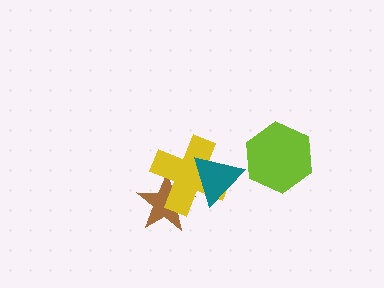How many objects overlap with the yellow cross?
2 objects overlap with the yellow cross.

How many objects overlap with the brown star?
1 object overlaps with the brown star.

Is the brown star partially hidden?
Yes, it is partially covered by another shape.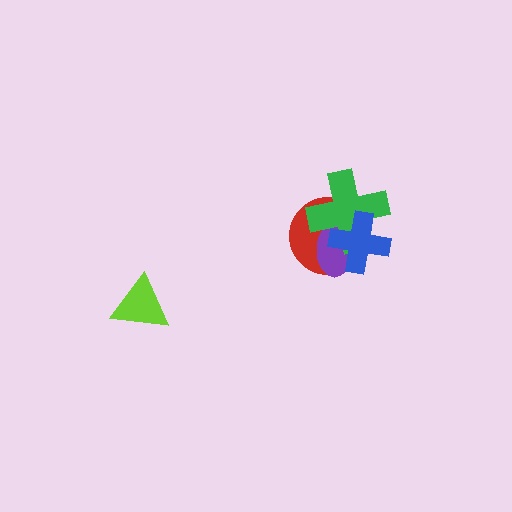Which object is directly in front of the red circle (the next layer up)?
The purple ellipse is directly in front of the red circle.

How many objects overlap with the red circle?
3 objects overlap with the red circle.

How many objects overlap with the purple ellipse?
3 objects overlap with the purple ellipse.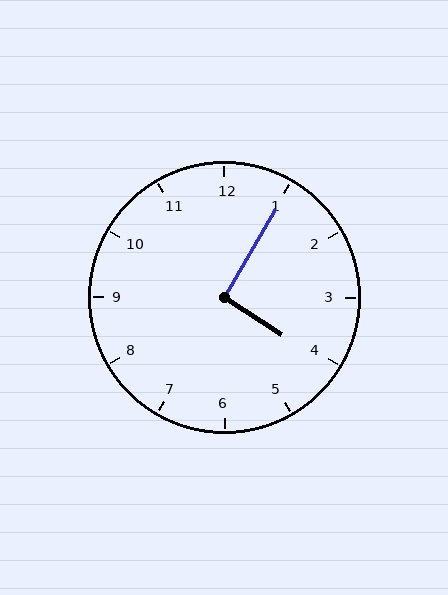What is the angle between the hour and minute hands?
Approximately 92 degrees.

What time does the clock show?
4:05.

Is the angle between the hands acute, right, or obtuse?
It is right.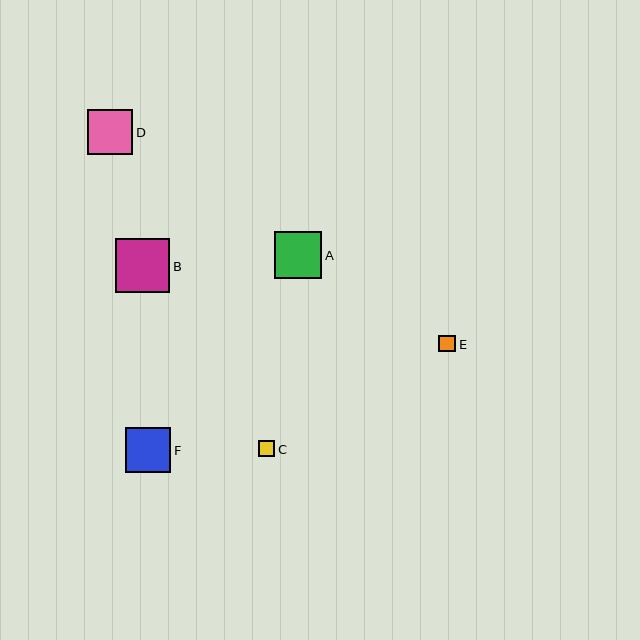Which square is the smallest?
Square C is the smallest with a size of approximately 16 pixels.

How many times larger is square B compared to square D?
Square B is approximately 1.2 times the size of square D.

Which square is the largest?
Square B is the largest with a size of approximately 54 pixels.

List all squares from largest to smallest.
From largest to smallest: B, A, F, D, E, C.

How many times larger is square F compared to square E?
Square F is approximately 2.7 times the size of square E.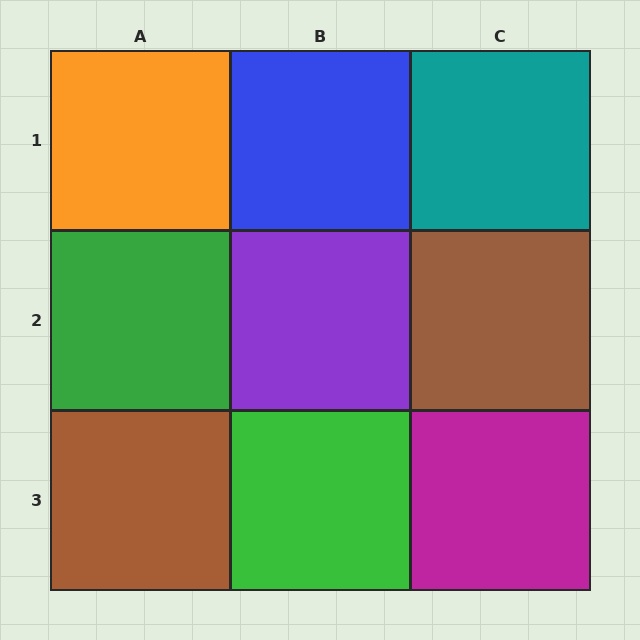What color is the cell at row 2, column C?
Brown.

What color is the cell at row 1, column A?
Orange.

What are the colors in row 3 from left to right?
Brown, green, magenta.